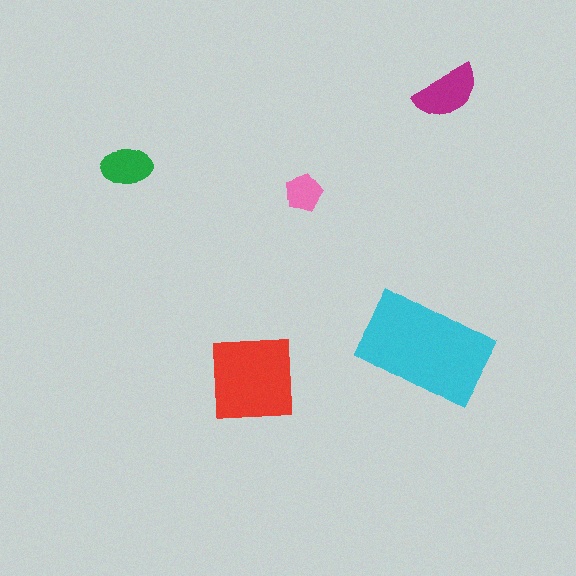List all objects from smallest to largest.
The pink pentagon, the green ellipse, the magenta semicircle, the red square, the cyan rectangle.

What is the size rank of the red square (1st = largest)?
2nd.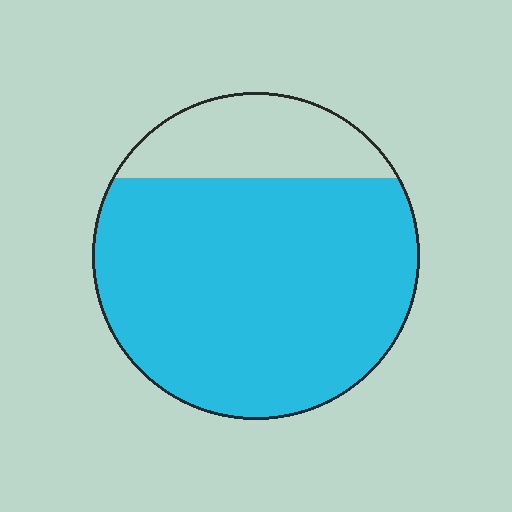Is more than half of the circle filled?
Yes.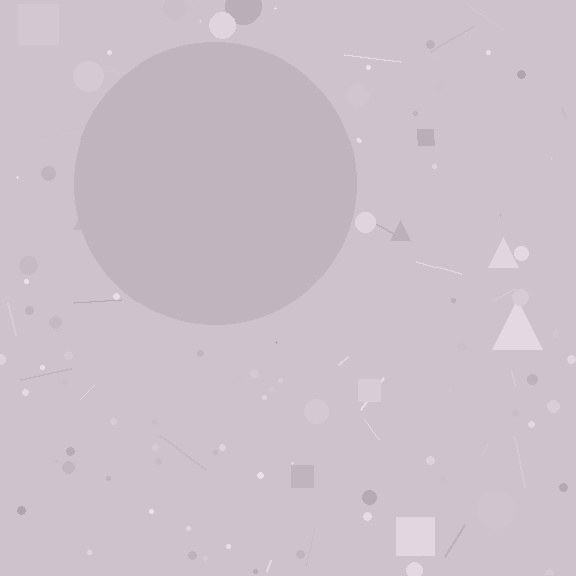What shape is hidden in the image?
A circle is hidden in the image.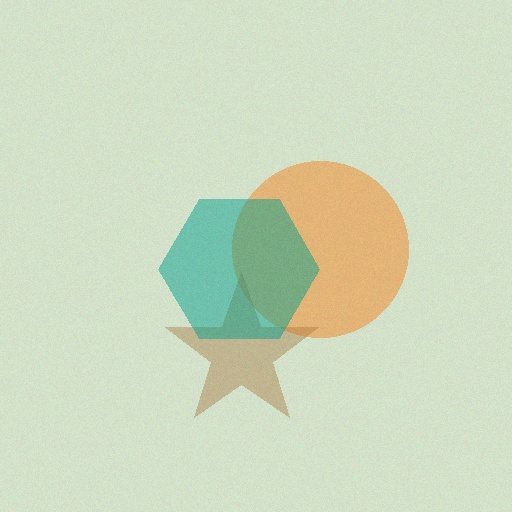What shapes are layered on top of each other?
The layered shapes are: an orange circle, a brown star, a teal hexagon.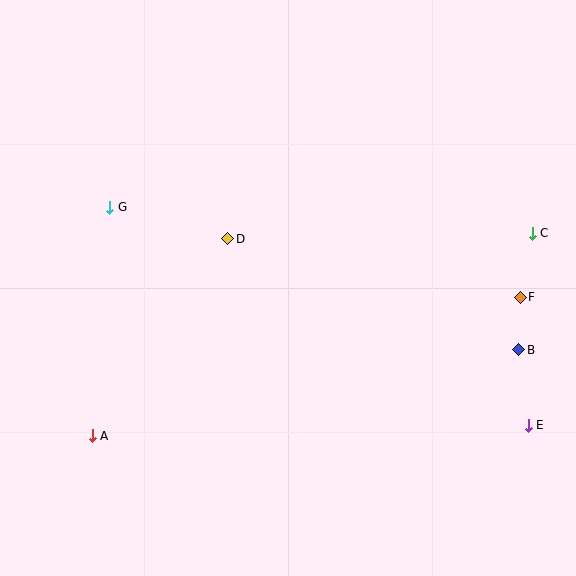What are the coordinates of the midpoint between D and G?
The midpoint between D and G is at (169, 223).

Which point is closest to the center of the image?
Point D at (228, 239) is closest to the center.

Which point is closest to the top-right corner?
Point C is closest to the top-right corner.